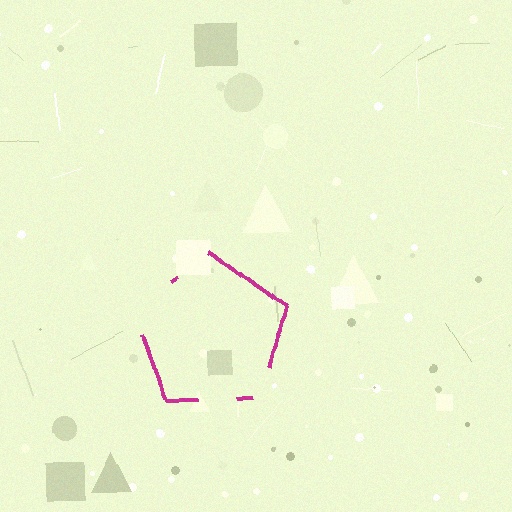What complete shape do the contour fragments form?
The contour fragments form a pentagon.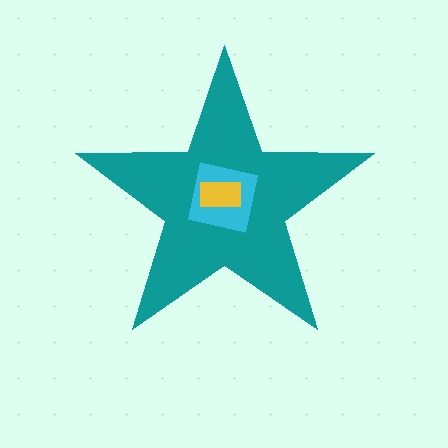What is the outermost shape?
The teal star.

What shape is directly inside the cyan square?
The yellow rectangle.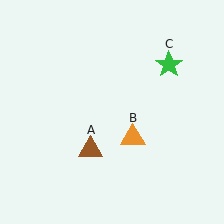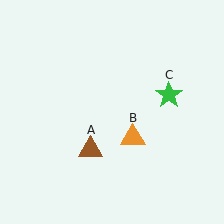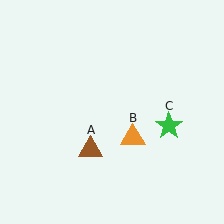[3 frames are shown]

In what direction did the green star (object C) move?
The green star (object C) moved down.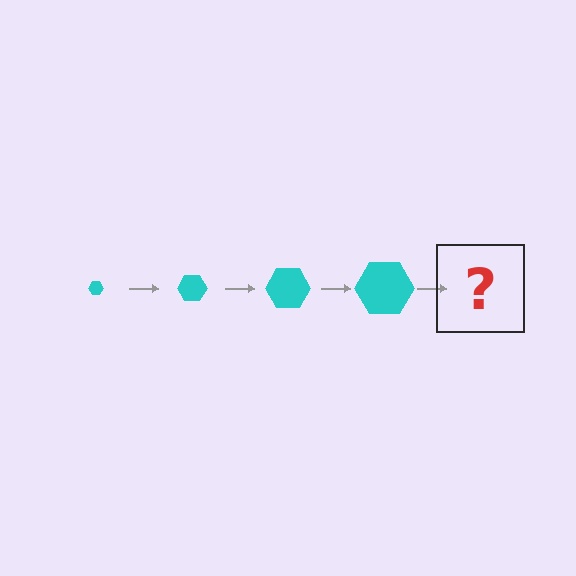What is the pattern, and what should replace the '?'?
The pattern is that the hexagon gets progressively larger each step. The '?' should be a cyan hexagon, larger than the previous one.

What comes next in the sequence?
The next element should be a cyan hexagon, larger than the previous one.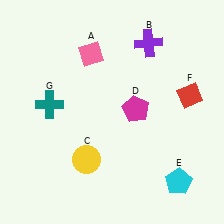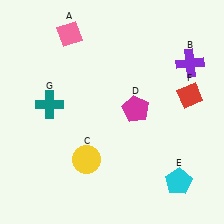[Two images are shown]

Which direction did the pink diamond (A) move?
The pink diamond (A) moved left.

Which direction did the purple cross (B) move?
The purple cross (B) moved right.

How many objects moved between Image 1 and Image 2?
2 objects moved between the two images.